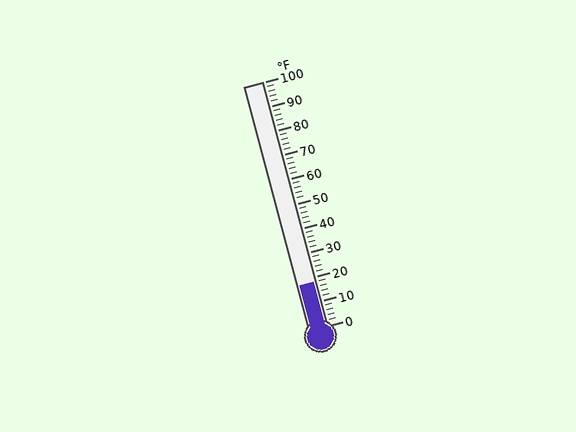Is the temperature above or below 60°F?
The temperature is below 60°F.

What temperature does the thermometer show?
The thermometer shows approximately 18°F.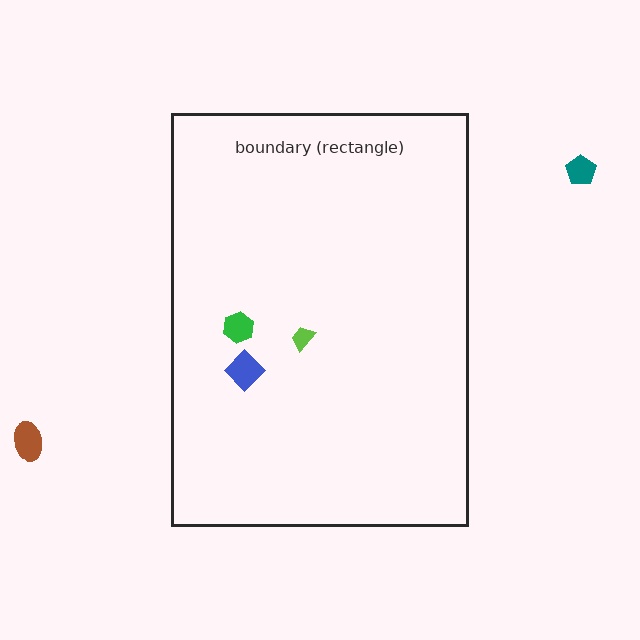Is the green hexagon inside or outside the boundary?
Inside.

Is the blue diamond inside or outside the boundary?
Inside.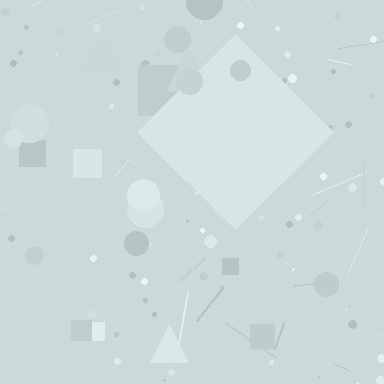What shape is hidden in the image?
A diamond is hidden in the image.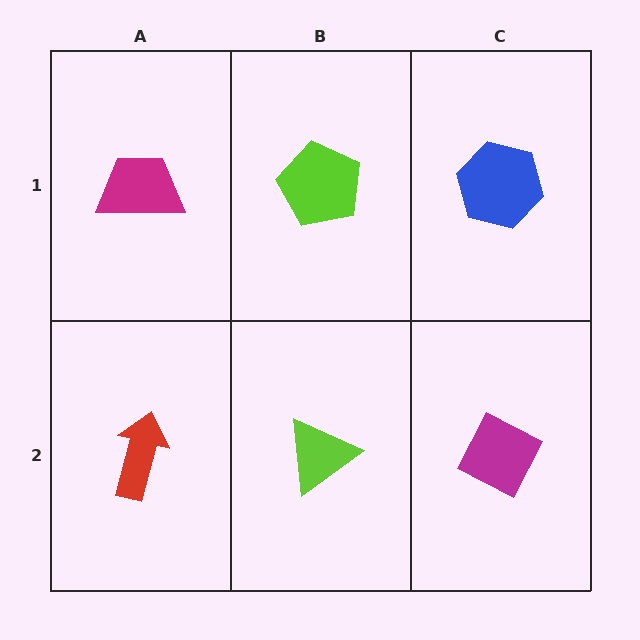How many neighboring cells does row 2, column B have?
3.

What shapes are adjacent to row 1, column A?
A red arrow (row 2, column A), a lime pentagon (row 1, column B).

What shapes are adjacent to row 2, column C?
A blue hexagon (row 1, column C), a lime triangle (row 2, column B).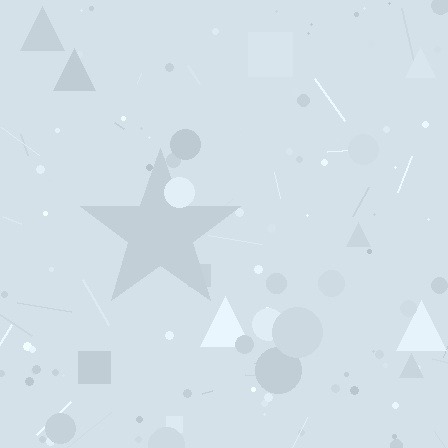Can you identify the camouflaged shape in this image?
The camouflaged shape is a star.